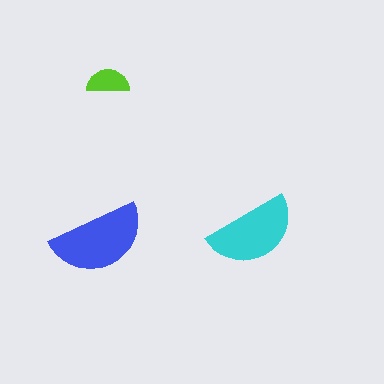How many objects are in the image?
There are 3 objects in the image.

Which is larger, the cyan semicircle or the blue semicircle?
The blue one.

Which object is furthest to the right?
The cyan semicircle is rightmost.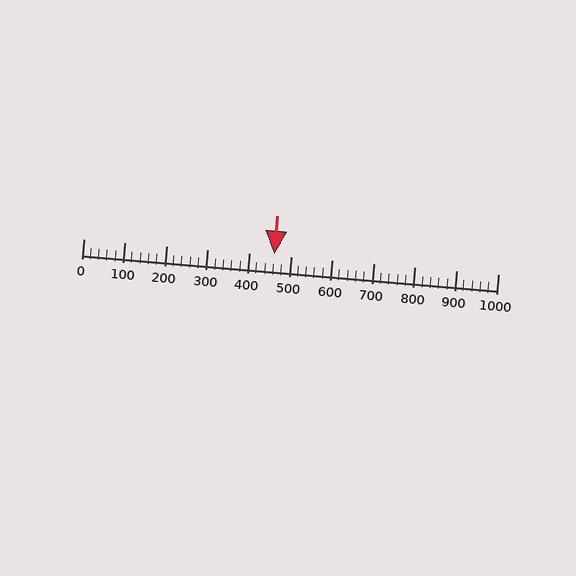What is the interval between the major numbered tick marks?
The major tick marks are spaced 100 units apart.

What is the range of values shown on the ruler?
The ruler shows values from 0 to 1000.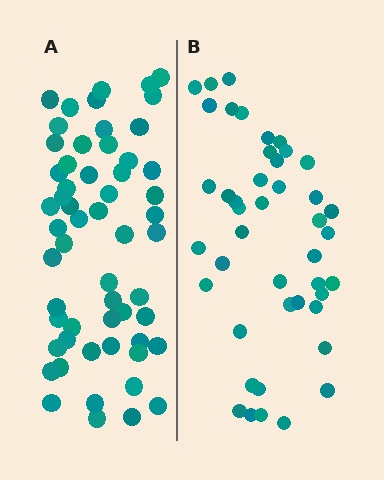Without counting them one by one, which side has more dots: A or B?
Region A (the left region) has more dots.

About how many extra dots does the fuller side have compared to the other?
Region A has approximately 15 more dots than region B.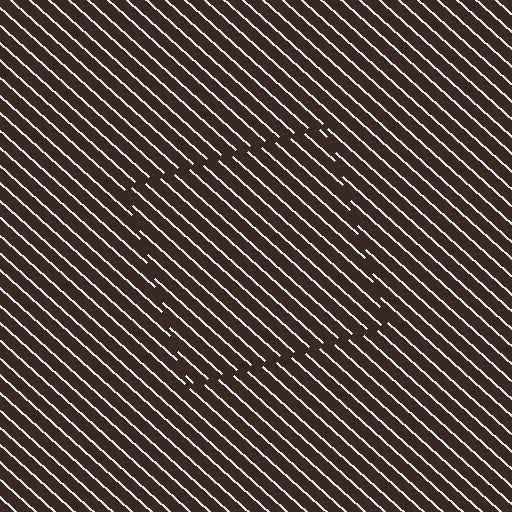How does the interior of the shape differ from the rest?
The interior of the shape contains the same grating, shifted by half a period — the contour is defined by the phase discontinuity where line-ends from the inner and outer gratings abut.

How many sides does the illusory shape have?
4 sides — the line-ends trace a square.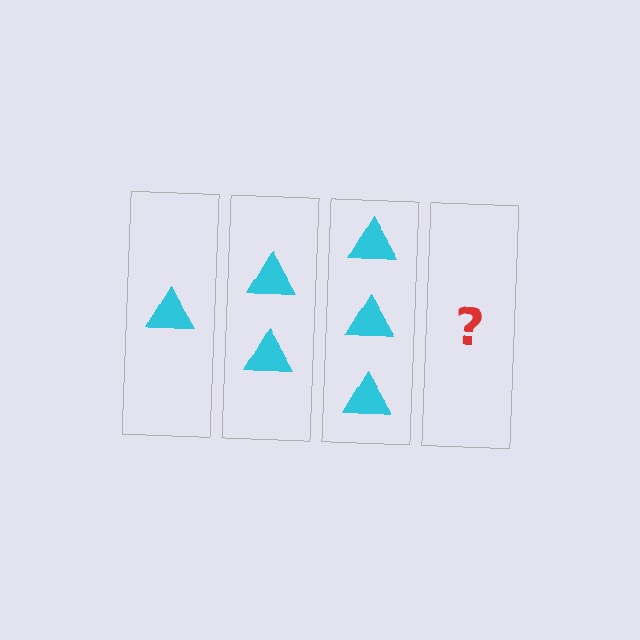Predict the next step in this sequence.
The next step is 4 triangles.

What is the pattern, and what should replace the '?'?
The pattern is that each step adds one more triangle. The '?' should be 4 triangles.